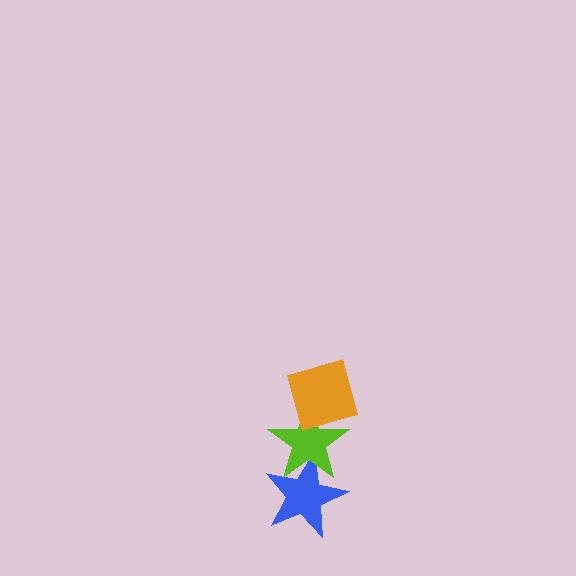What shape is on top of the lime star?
The orange diamond is on top of the lime star.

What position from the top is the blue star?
The blue star is 3rd from the top.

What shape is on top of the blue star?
The lime star is on top of the blue star.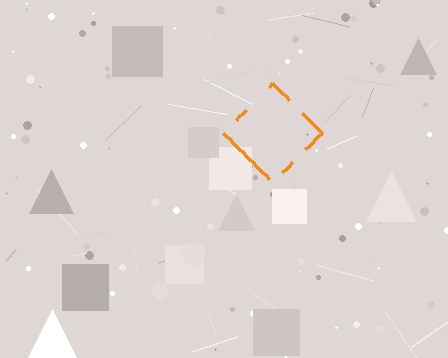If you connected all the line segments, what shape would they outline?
They would outline a diamond.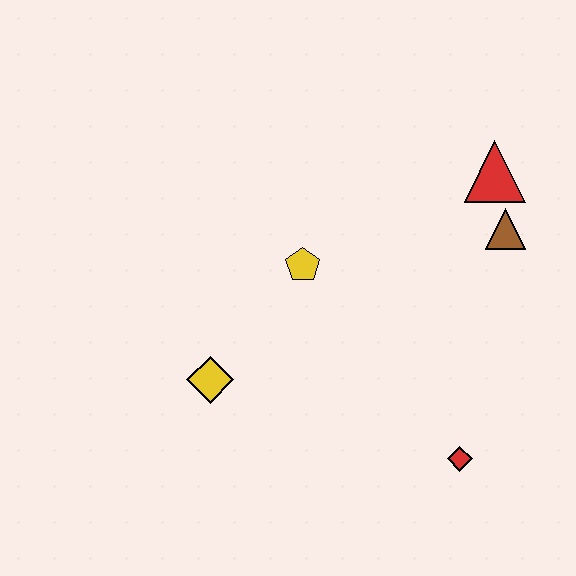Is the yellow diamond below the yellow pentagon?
Yes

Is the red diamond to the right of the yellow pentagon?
Yes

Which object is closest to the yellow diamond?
The yellow pentagon is closest to the yellow diamond.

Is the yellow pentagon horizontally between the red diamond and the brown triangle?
No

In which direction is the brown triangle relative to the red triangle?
The brown triangle is below the red triangle.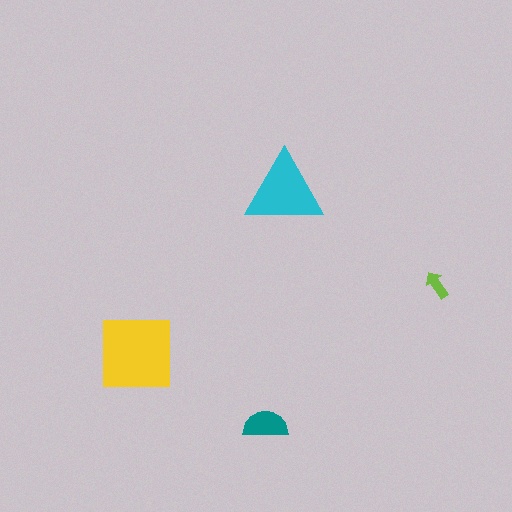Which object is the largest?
The yellow square.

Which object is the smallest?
The lime arrow.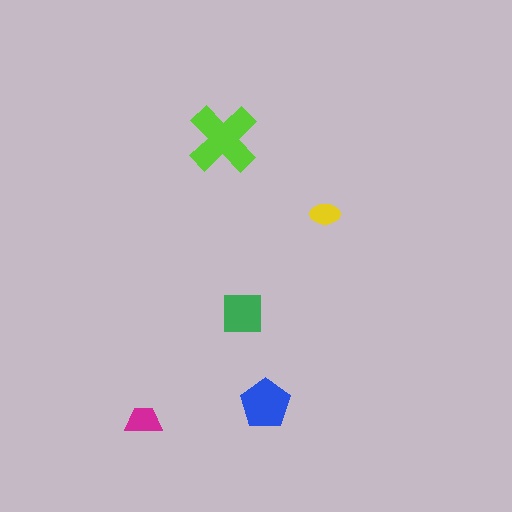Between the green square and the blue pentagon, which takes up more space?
The blue pentagon.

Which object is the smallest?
The yellow ellipse.